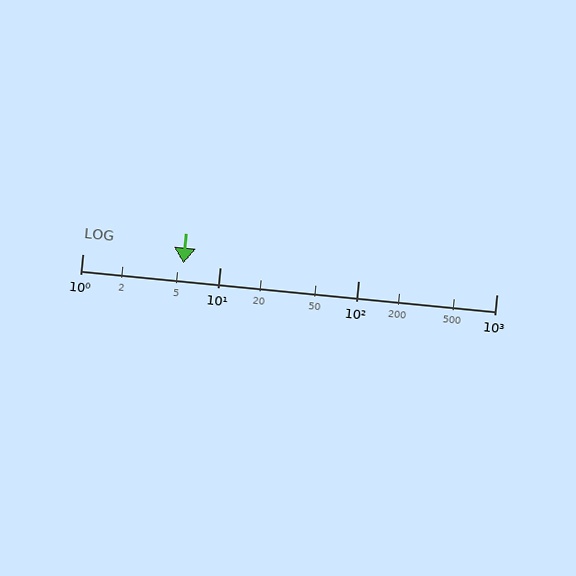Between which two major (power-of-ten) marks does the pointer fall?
The pointer is between 1 and 10.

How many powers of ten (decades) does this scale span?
The scale spans 3 decades, from 1 to 1000.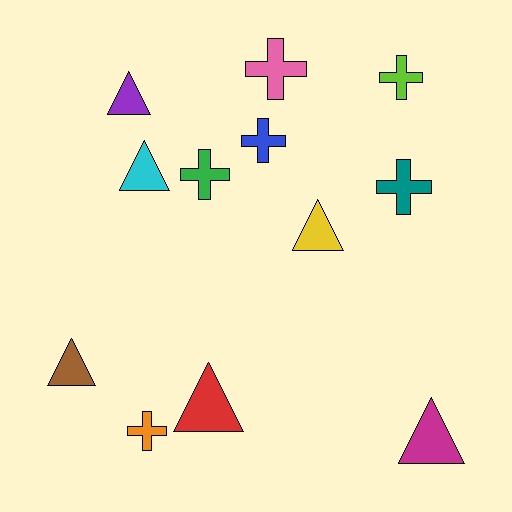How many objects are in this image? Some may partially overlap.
There are 12 objects.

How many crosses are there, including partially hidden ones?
There are 6 crosses.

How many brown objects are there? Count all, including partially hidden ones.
There is 1 brown object.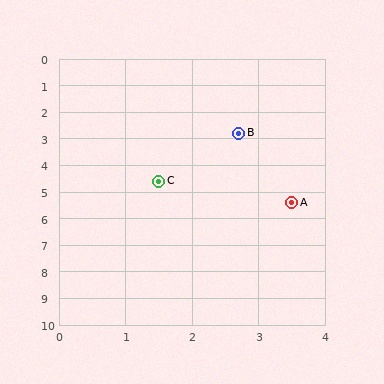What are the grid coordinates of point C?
Point C is at approximately (1.5, 4.6).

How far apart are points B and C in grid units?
Points B and C are about 2.2 grid units apart.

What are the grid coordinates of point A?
Point A is at approximately (3.5, 5.4).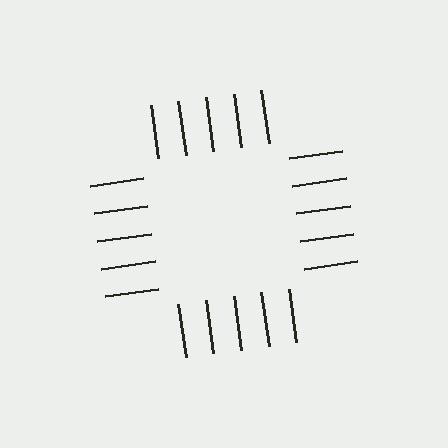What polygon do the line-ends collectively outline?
An illusory square — the line segments terminate on its edges but no continuous stroke is drawn.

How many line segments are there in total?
20 — 5 along each of the 4 edges.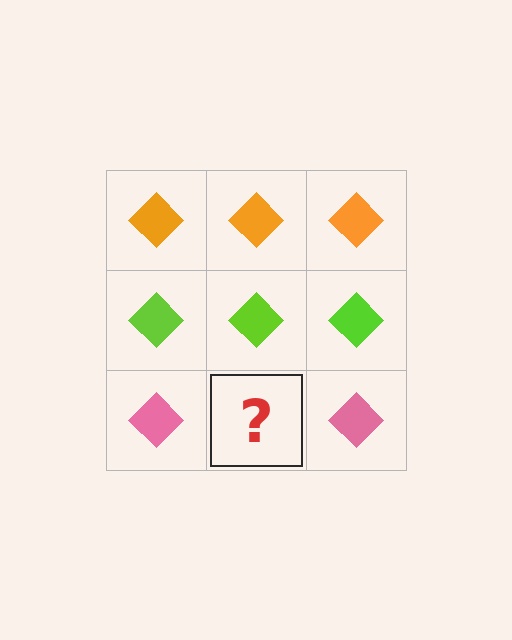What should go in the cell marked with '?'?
The missing cell should contain a pink diamond.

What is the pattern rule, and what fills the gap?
The rule is that each row has a consistent color. The gap should be filled with a pink diamond.